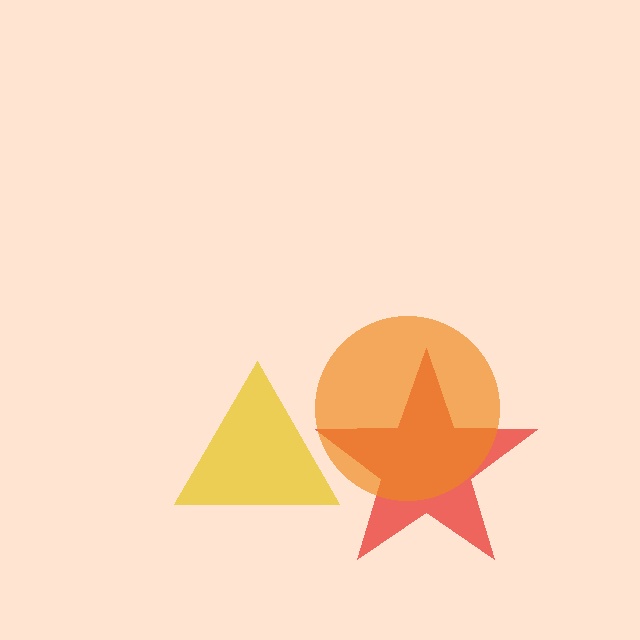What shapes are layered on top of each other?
The layered shapes are: a yellow triangle, a red star, an orange circle.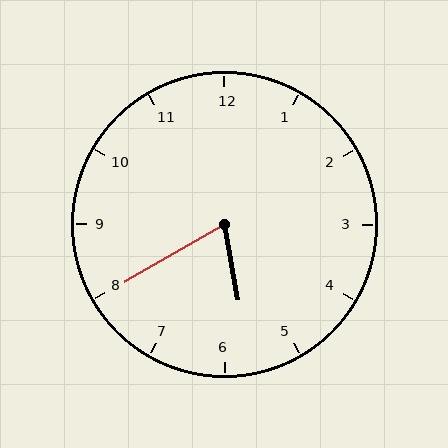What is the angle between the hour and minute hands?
Approximately 70 degrees.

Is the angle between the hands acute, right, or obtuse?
It is acute.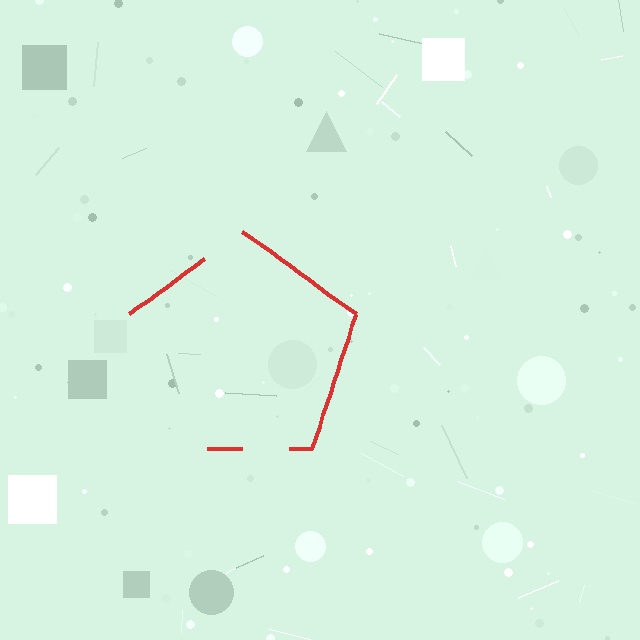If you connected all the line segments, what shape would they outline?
They would outline a pentagon.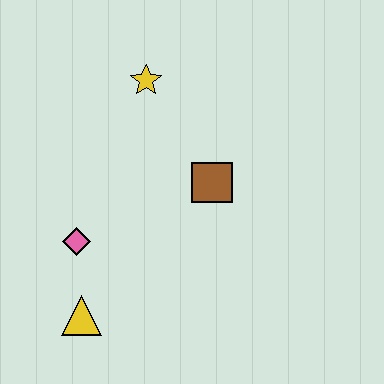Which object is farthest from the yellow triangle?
The yellow star is farthest from the yellow triangle.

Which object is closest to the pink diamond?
The yellow triangle is closest to the pink diamond.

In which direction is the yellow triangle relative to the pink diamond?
The yellow triangle is below the pink diamond.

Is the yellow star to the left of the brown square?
Yes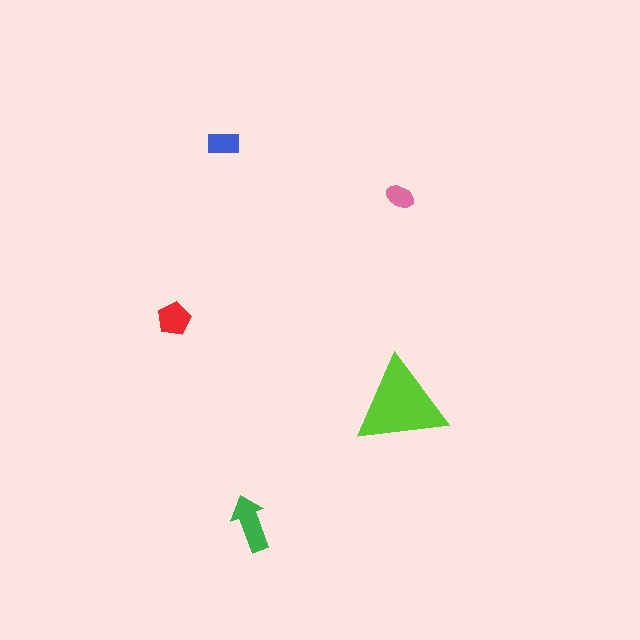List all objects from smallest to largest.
The pink ellipse, the blue rectangle, the red pentagon, the green arrow, the lime triangle.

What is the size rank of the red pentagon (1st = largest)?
3rd.